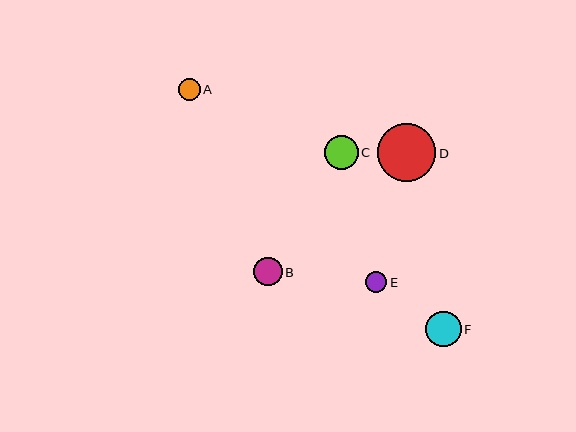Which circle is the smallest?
Circle E is the smallest with a size of approximately 21 pixels.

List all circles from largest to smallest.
From largest to smallest: D, F, C, B, A, E.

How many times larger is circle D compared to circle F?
Circle D is approximately 1.6 times the size of circle F.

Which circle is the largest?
Circle D is the largest with a size of approximately 59 pixels.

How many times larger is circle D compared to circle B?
Circle D is approximately 2.0 times the size of circle B.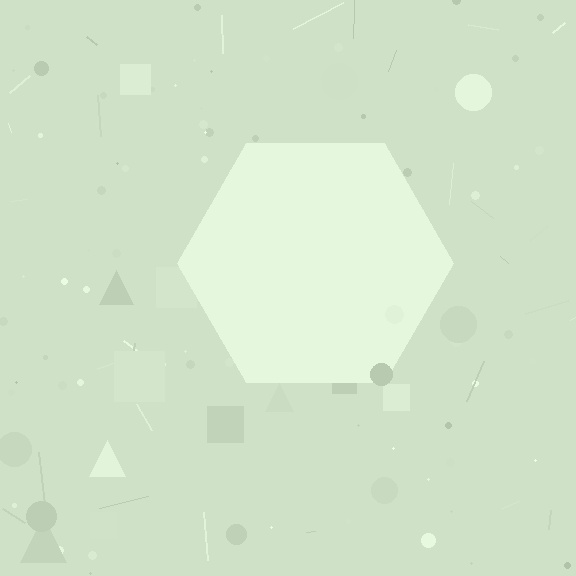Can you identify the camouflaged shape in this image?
The camouflaged shape is a hexagon.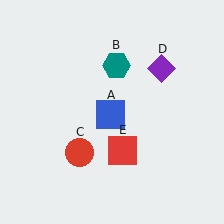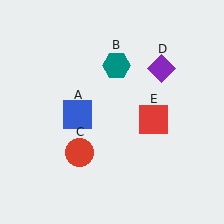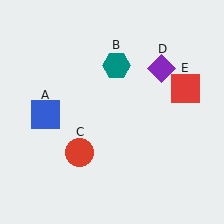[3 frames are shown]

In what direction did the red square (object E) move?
The red square (object E) moved up and to the right.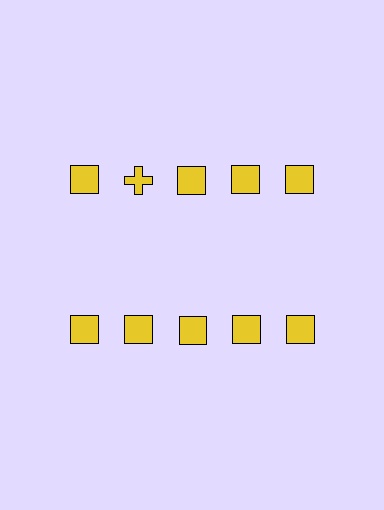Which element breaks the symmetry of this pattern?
The yellow cross in the top row, second from left column breaks the symmetry. All other shapes are yellow squares.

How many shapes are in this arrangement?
There are 10 shapes arranged in a grid pattern.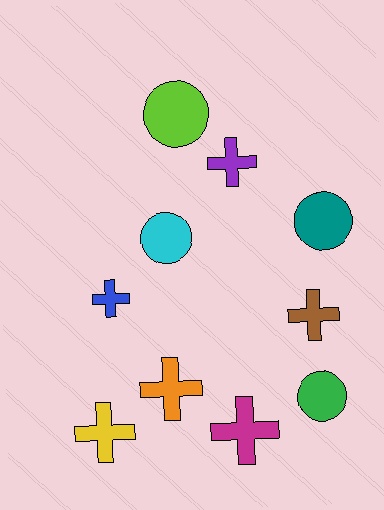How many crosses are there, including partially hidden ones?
There are 6 crosses.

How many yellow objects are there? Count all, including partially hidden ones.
There is 1 yellow object.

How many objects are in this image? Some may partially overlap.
There are 10 objects.